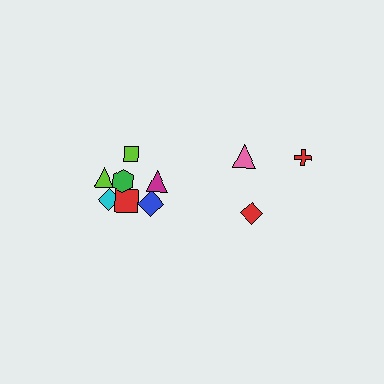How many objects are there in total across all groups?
There are 10 objects.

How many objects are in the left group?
There are 7 objects.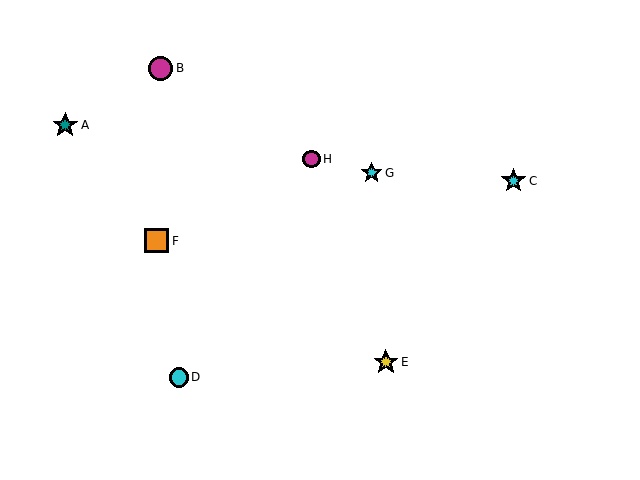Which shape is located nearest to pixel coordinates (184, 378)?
The cyan circle (labeled D) at (179, 377) is nearest to that location.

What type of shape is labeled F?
Shape F is an orange square.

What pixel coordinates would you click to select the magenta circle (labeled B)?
Click at (161, 68) to select the magenta circle B.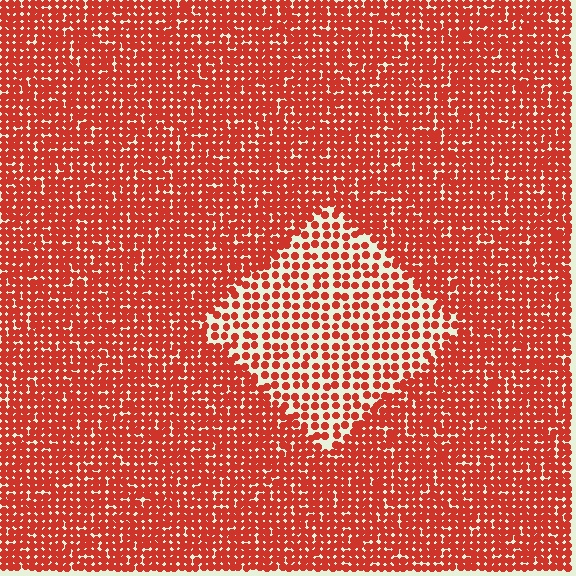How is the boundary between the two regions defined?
The boundary is defined by a change in element density (approximately 2.0x ratio). All elements are the same color, size, and shape.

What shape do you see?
I see a diamond.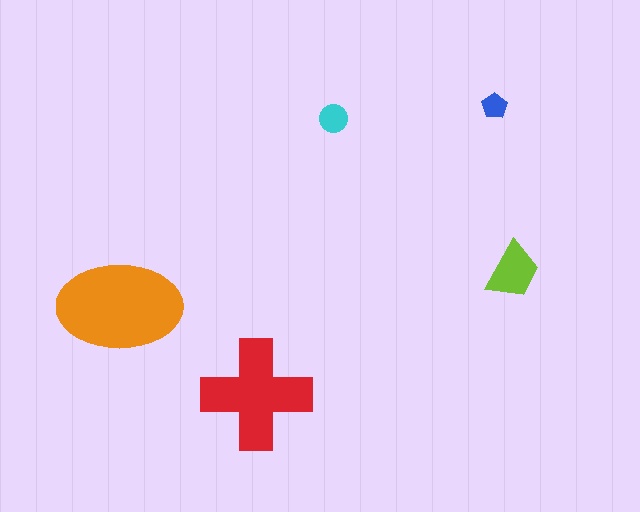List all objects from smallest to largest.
The blue pentagon, the cyan circle, the lime trapezoid, the red cross, the orange ellipse.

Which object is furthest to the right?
The lime trapezoid is rightmost.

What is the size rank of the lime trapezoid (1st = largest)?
3rd.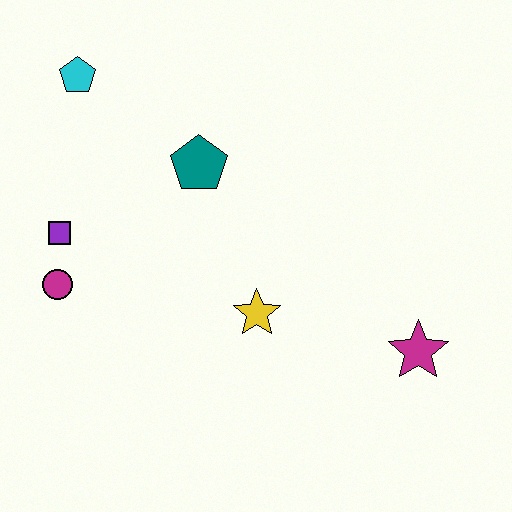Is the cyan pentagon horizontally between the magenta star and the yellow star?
No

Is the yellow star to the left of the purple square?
No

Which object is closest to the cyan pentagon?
The teal pentagon is closest to the cyan pentagon.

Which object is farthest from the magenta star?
The cyan pentagon is farthest from the magenta star.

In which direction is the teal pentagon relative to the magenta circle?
The teal pentagon is to the right of the magenta circle.